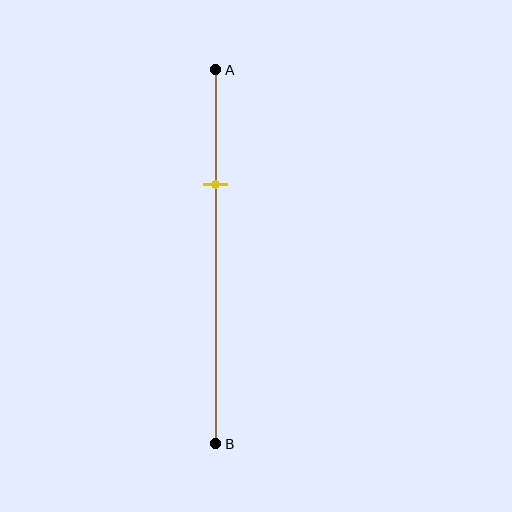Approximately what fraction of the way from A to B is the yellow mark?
The yellow mark is approximately 30% of the way from A to B.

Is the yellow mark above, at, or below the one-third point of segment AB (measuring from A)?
The yellow mark is approximately at the one-third point of segment AB.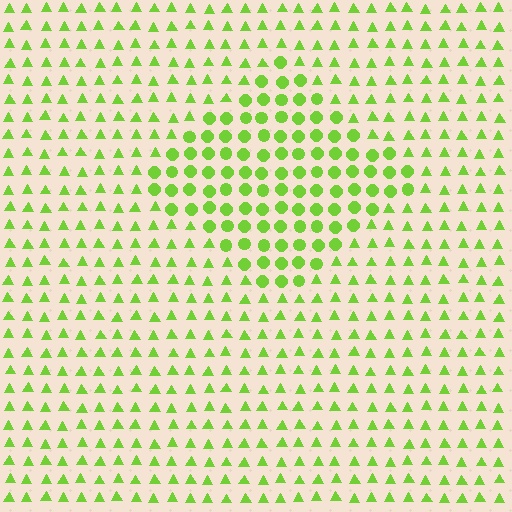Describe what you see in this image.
The image is filled with small lime elements arranged in a uniform grid. A diamond-shaped region contains circles, while the surrounding area contains triangles. The boundary is defined purely by the change in element shape.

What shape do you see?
I see a diamond.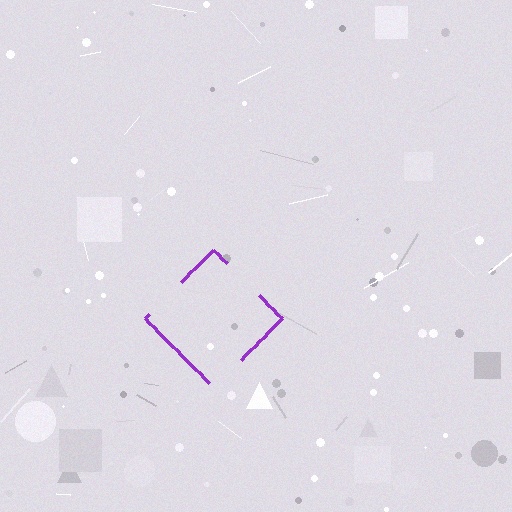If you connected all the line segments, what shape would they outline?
They would outline a diamond.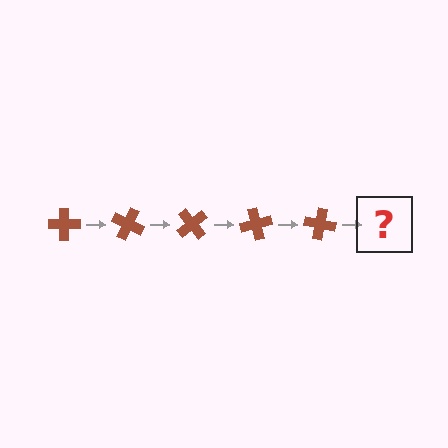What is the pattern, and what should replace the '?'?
The pattern is that the cross rotates 25 degrees each step. The '?' should be a brown cross rotated 125 degrees.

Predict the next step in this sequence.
The next step is a brown cross rotated 125 degrees.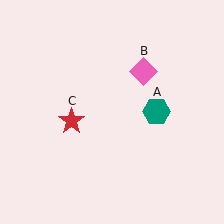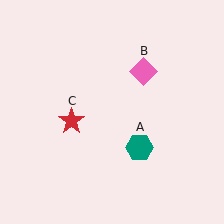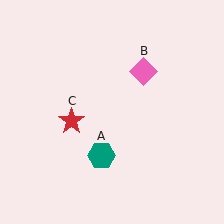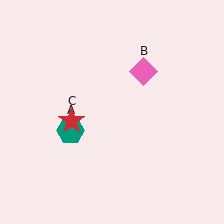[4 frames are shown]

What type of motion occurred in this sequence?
The teal hexagon (object A) rotated clockwise around the center of the scene.